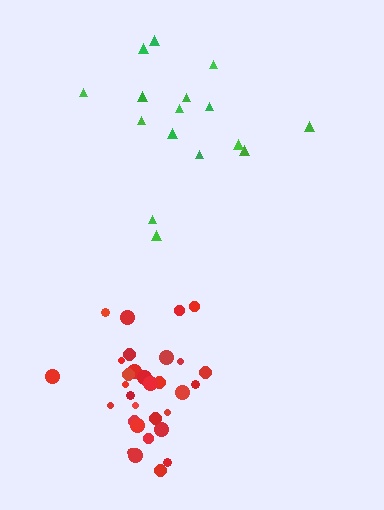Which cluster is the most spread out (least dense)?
Green.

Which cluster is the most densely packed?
Red.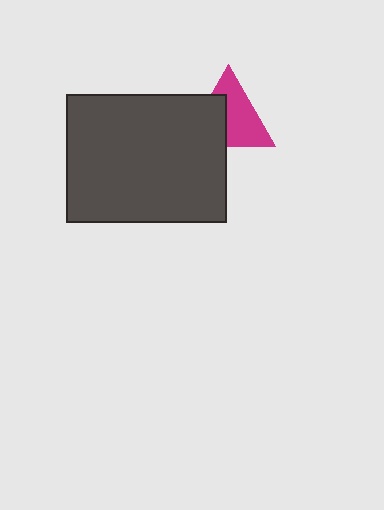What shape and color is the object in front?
The object in front is a dark gray rectangle.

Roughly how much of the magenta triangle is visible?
About half of it is visible (roughly 58%).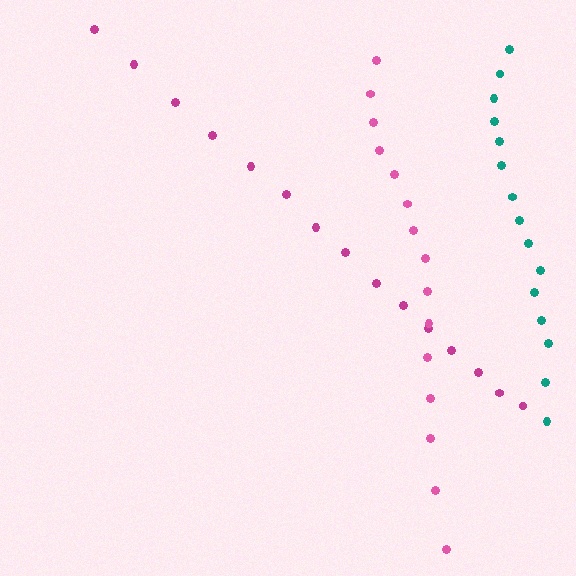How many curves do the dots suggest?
There are 3 distinct paths.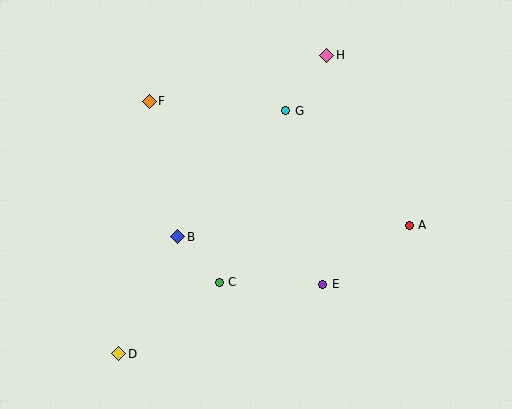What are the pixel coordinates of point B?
Point B is at (178, 237).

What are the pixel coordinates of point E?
Point E is at (323, 284).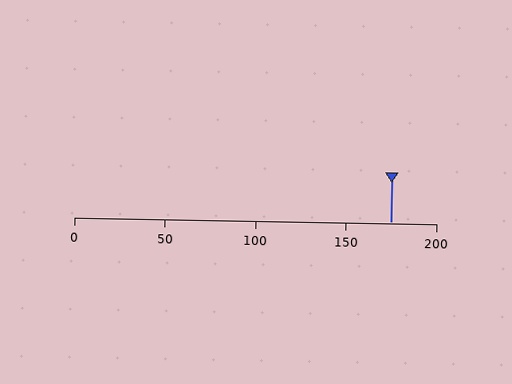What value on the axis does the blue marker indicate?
The marker indicates approximately 175.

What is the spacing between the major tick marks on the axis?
The major ticks are spaced 50 apart.